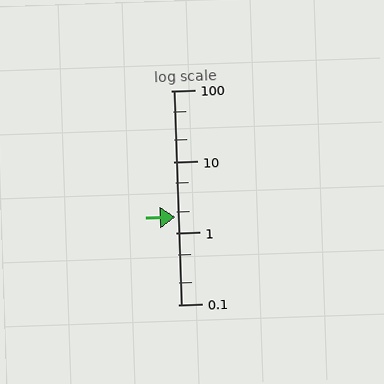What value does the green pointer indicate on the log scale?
The pointer indicates approximately 1.7.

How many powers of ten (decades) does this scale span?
The scale spans 3 decades, from 0.1 to 100.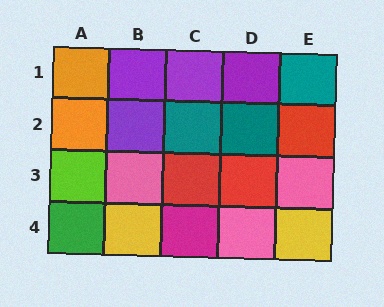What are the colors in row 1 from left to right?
Orange, purple, purple, purple, teal.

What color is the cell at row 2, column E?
Red.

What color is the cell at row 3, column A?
Lime.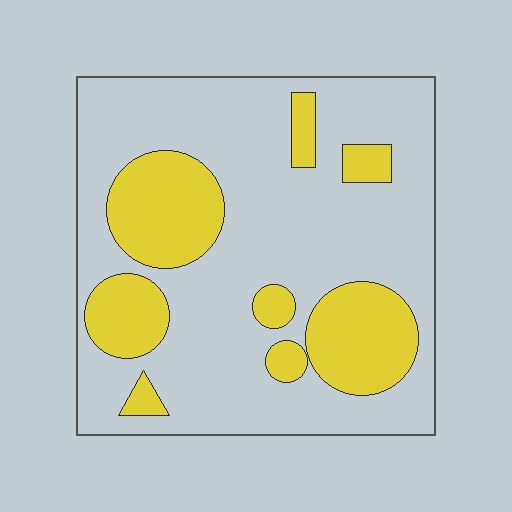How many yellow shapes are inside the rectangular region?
8.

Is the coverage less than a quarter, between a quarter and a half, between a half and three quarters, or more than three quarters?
Between a quarter and a half.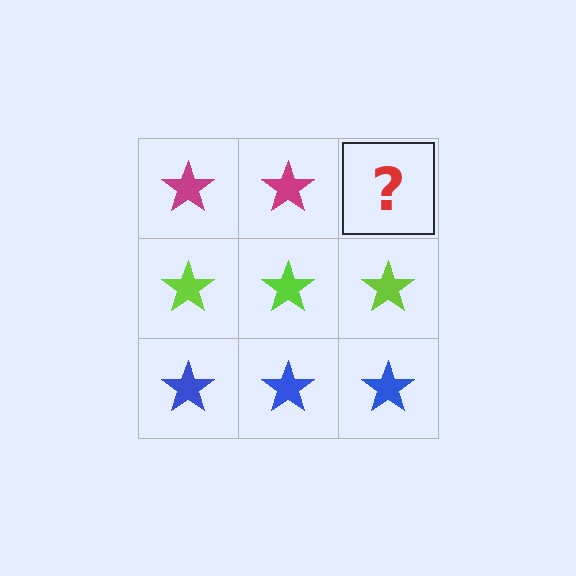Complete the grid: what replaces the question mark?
The question mark should be replaced with a magenta star.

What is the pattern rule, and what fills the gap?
The rule is that each row has a consistent color. The gap should be filled with a magenta star.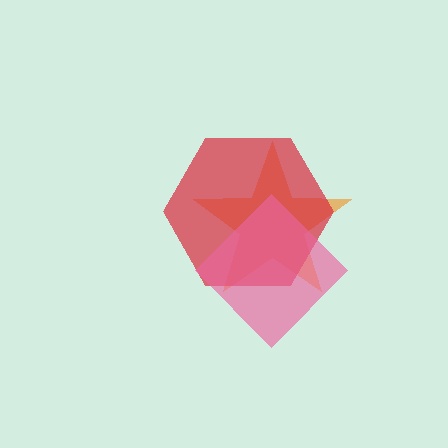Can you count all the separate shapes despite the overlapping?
Yes, there are 3 separate shapes.